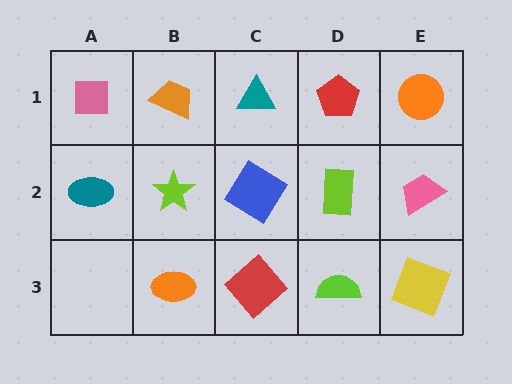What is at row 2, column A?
A teal ellipse.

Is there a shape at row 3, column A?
No, that cell is empty.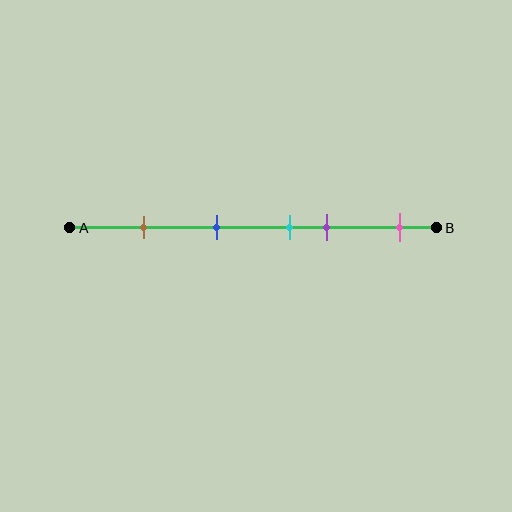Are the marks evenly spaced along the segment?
No, the marks are not evenly spaced.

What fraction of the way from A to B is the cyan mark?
The cyan mark is approximately 60% (0.6) of the way from A to B.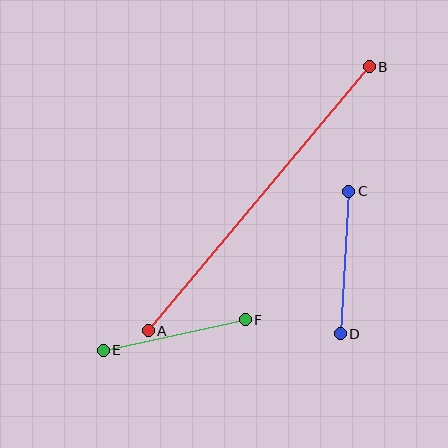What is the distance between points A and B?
The distance is approximately 344 pixels.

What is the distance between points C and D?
The distance is approximately 143 pixels.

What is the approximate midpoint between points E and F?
The midpoint is at approximately (174, 335) pixels.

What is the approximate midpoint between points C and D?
The midpoint is at approximately (345, 262) pixels.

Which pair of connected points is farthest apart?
Points A and B are farthest apart.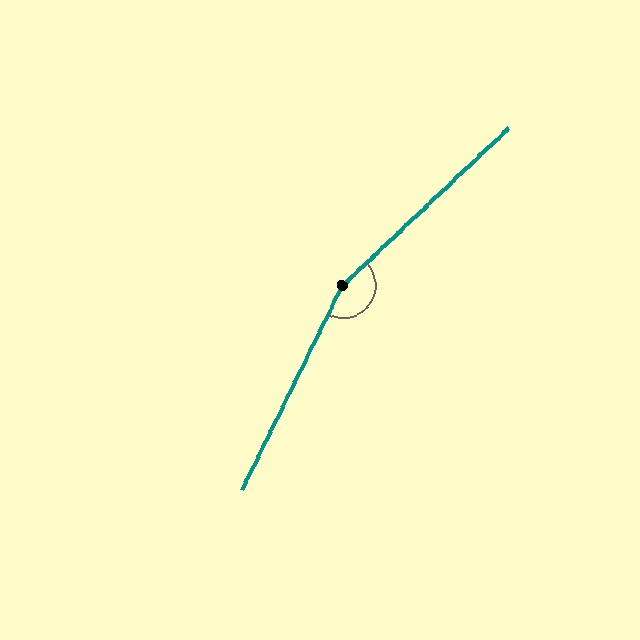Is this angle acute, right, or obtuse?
It is obtuse.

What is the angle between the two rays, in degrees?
Approximately 160 degrees.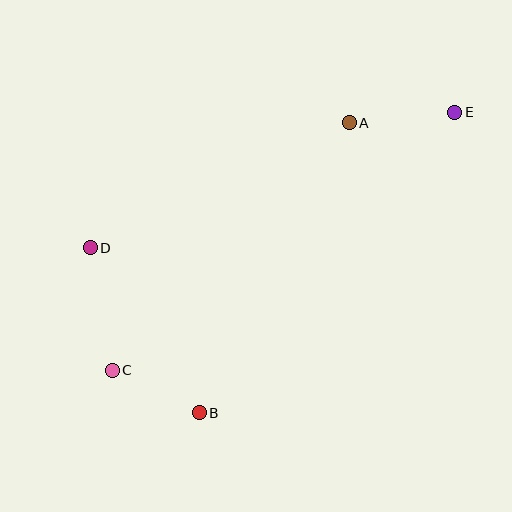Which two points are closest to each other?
Points B and C are closest to each other.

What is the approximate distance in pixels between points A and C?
The distance between A and C is approximately 342 pixels.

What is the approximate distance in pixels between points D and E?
The distance between D and E is approximately 389 pixels.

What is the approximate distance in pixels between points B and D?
The distance between B and D is approximately 198 pixels.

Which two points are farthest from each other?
Points C and E are farthest from each other.